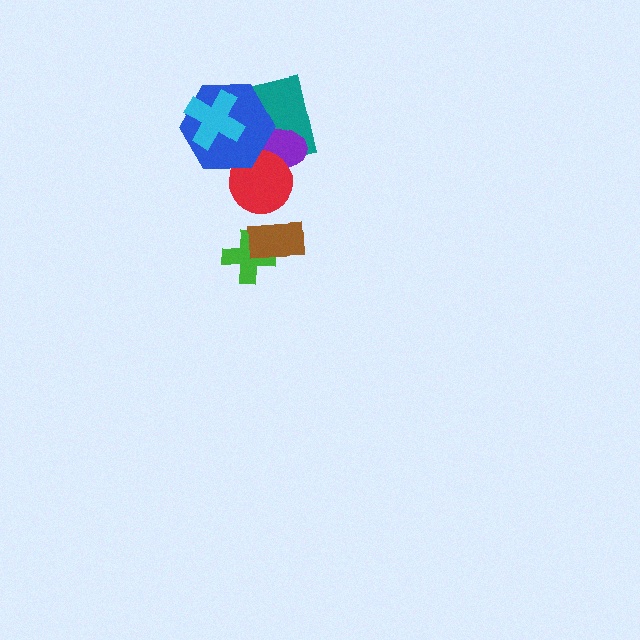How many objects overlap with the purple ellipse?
3 objects overlap with the purple ellipse.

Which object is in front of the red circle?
The blue hexagon is in front of the red circle.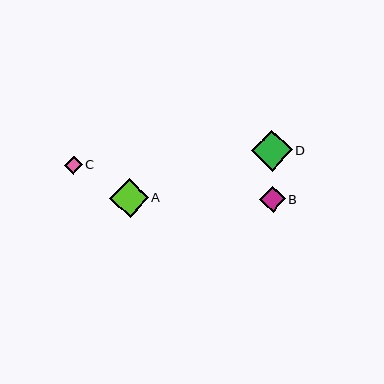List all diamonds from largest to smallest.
From largest to smallest: D, A, B, C.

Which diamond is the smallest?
Diamond C is the smallest with a size of approximately 18 pixels.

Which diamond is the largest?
Diamond D is the largest with a size of approximately 41 pixels.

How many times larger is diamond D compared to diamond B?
Diamond D is approximately 1.6 times the size of diamond B.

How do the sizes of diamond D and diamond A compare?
Diamond D and diamond A are approximately the same size.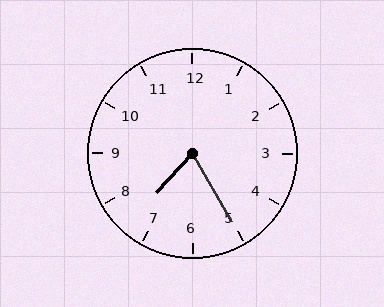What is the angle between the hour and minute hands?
Approximately 72 degrees.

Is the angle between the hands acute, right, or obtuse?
It is acute.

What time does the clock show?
7:25.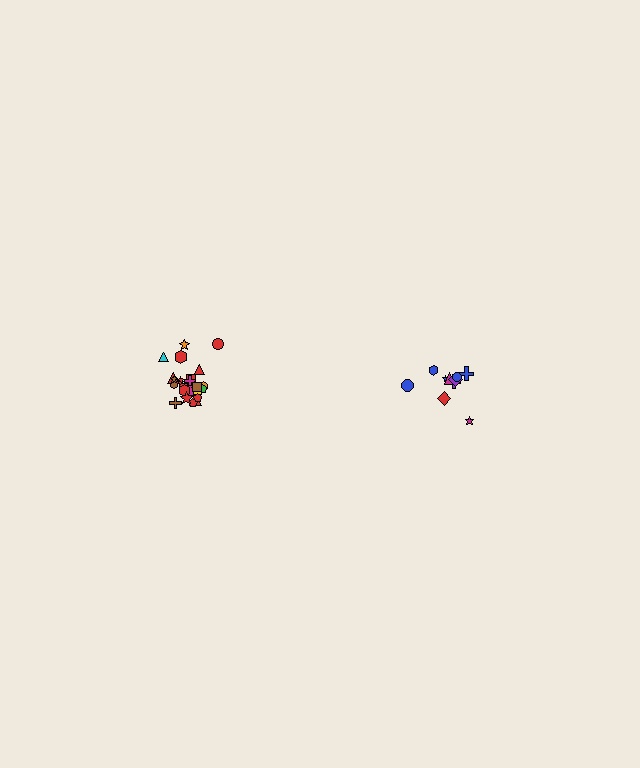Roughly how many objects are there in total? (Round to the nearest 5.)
Roughly 35 objects in total.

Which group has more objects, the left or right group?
The left group.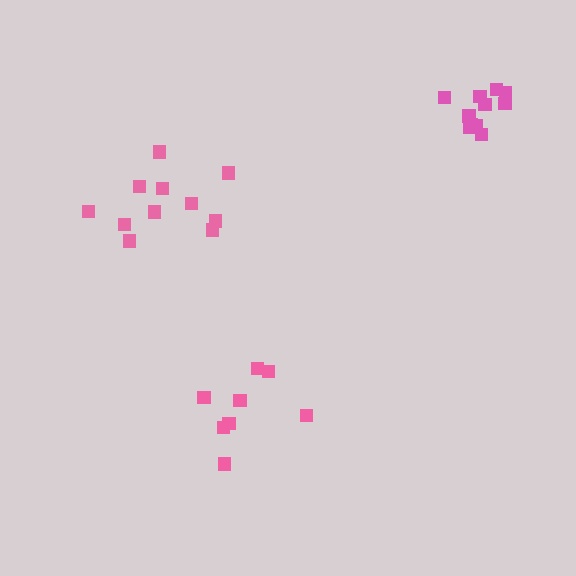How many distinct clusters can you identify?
There are 3 distinct clusters.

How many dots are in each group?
Group 1: 11 dots, Group 2: 8 dots, Group 3: 11 dots (30 total).